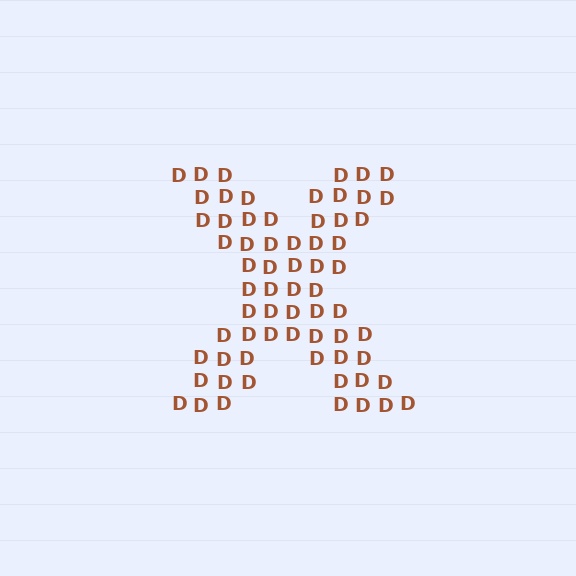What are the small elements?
The small elements are letter D's.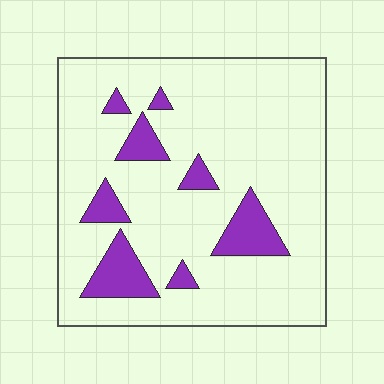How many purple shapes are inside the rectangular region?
8.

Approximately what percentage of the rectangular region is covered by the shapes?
Approximately 15%.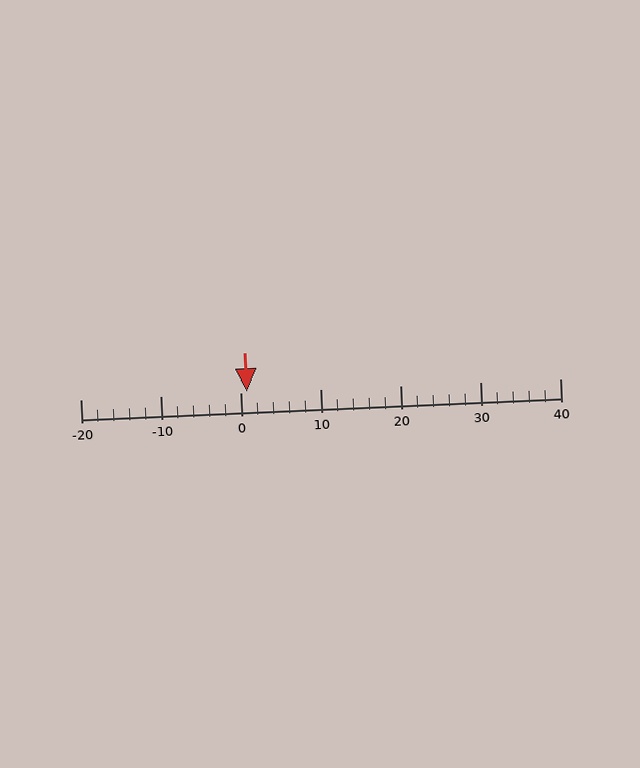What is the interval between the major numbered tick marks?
The major tick marks are spaced 10 units apart.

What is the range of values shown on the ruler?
The ruler shows values from -20 to 40.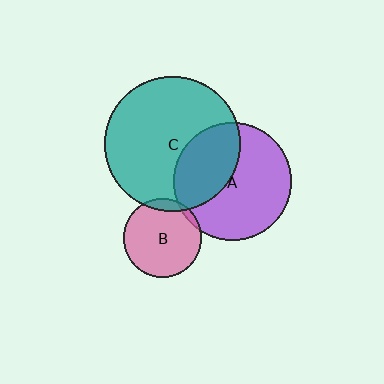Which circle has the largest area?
Circle C (teal).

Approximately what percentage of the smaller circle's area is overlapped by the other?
Approximately 40%.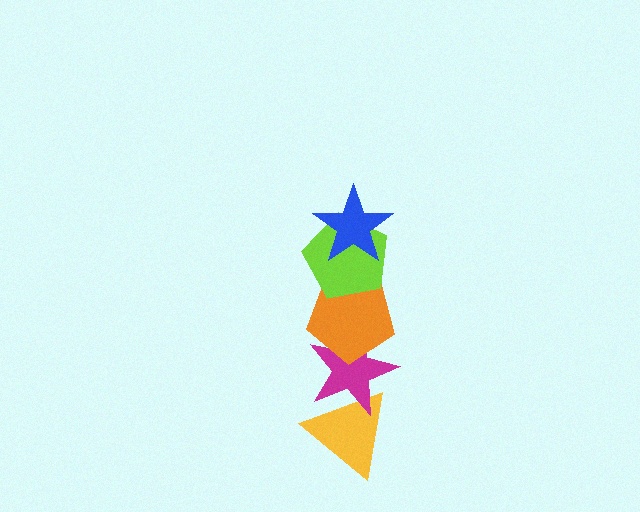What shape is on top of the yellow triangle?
The magenta star is on top of the yellow triangle.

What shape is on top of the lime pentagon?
The blue star is on top of the lime pentagon.